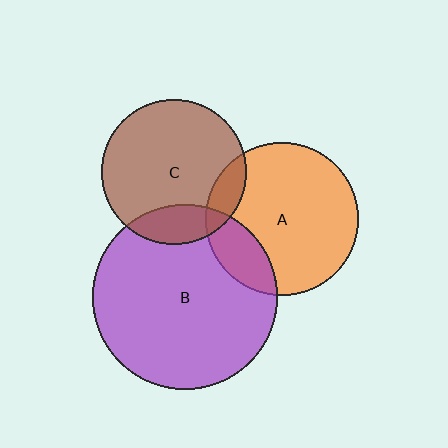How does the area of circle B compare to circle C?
Approximately 1.6 times.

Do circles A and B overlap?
Yes.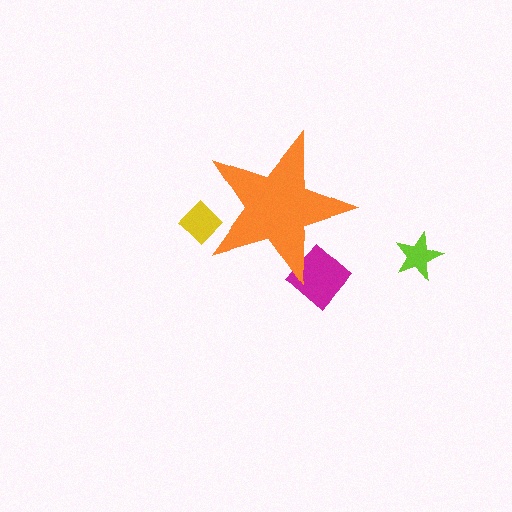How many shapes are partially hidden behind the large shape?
2 shapes are partially hidden.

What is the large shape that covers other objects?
An orange star.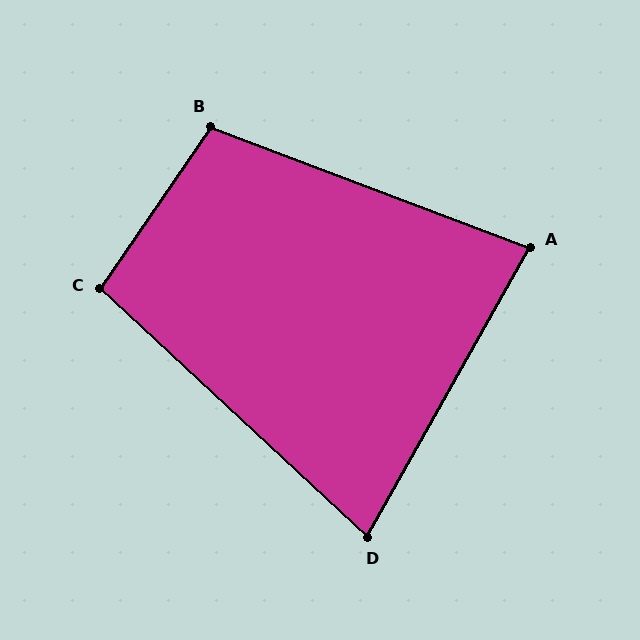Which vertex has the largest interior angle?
B, at approximately 104 degrees.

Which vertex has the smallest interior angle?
D, at approximately 76 degrees.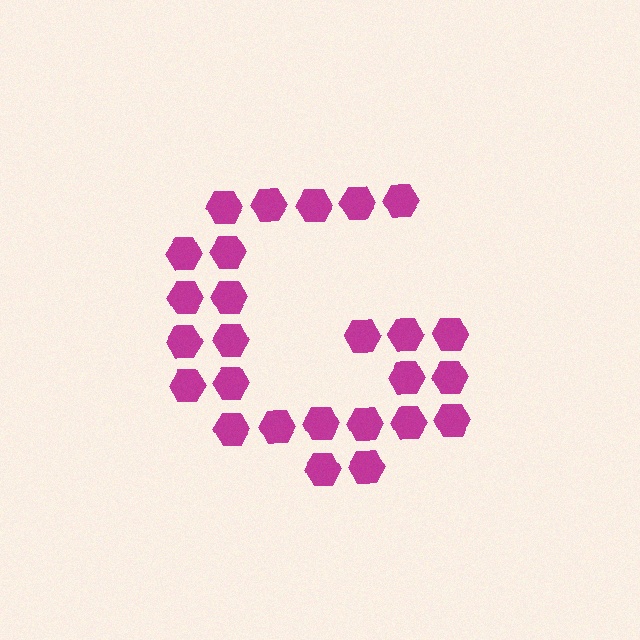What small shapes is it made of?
It is made of small hexagons.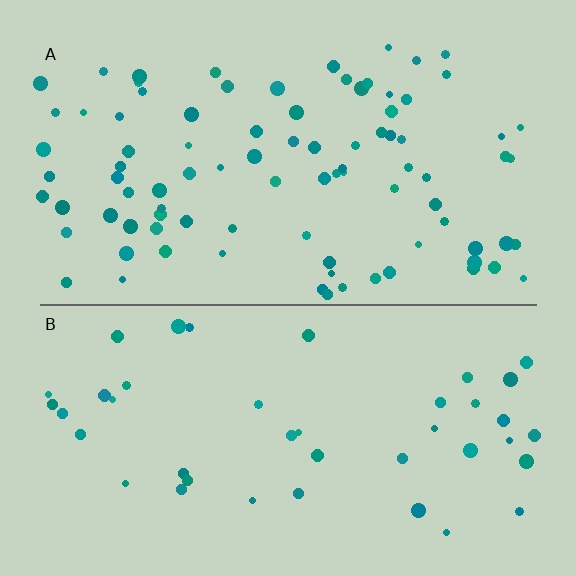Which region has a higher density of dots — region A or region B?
A (the top).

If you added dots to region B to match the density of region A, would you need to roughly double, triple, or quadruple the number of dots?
Approximately double.